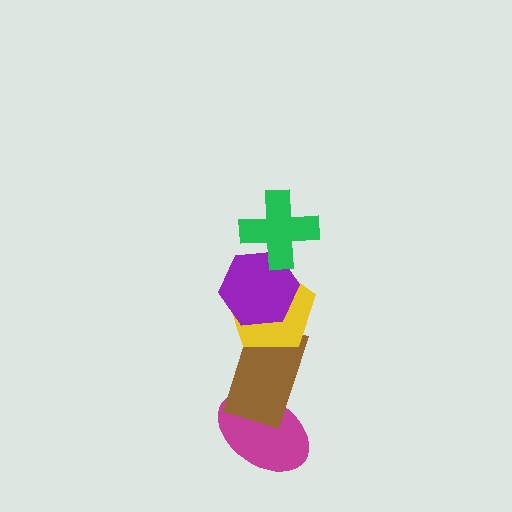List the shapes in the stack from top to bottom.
From top to bottom: the green cross, the purple hexagon, the yellow pentagon, the brown rectangle, the magenta ellipse.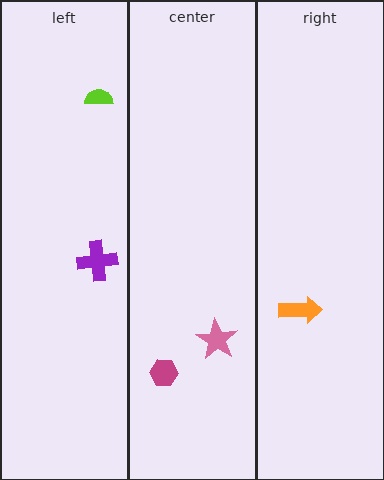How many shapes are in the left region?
2.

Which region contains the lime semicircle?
The left region.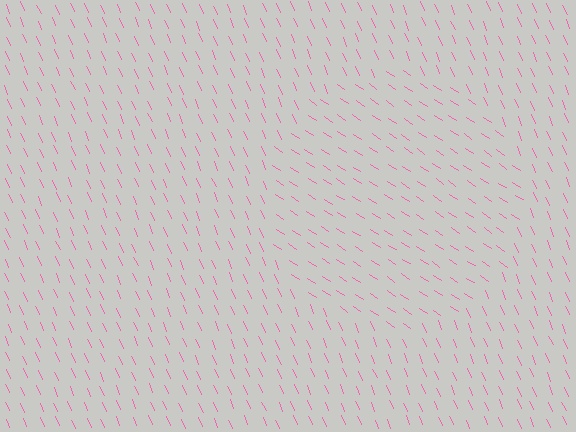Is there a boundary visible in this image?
Yes, there is a texture boundary formed by a change in line orientation.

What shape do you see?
I see a circle.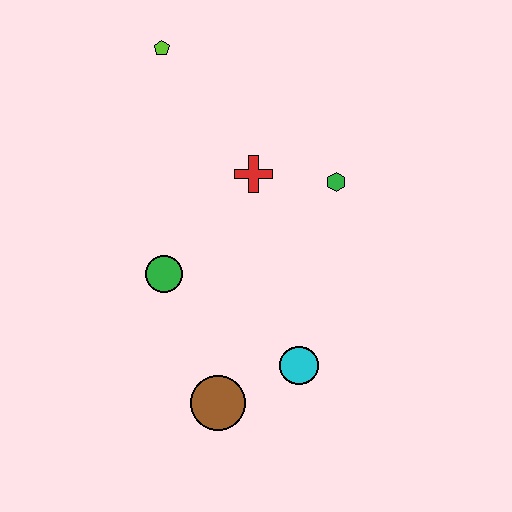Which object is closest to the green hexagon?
The red cross is closest to the green hexagon.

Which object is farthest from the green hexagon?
The brown circle is farthest from the green hexagon.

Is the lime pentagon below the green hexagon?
No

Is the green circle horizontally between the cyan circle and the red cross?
No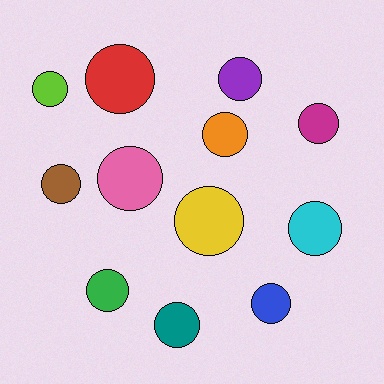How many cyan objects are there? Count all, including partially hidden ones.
There is 1 cyan object.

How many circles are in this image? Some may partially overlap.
There are 12 circles.